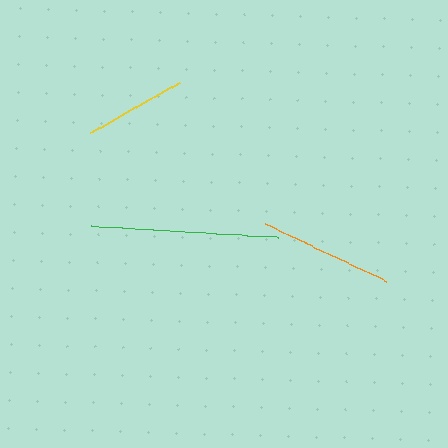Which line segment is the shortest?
The yellow line is the shortest at approximately 103 pixels.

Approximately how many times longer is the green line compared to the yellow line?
The green line is approximately 1.8 times the length of the yellow line.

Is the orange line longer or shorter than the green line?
The green line is longer than the orange line.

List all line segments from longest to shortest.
From longest to shortest: green, orange, yellow.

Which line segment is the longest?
The green line is the longest at approximately 187 pixels.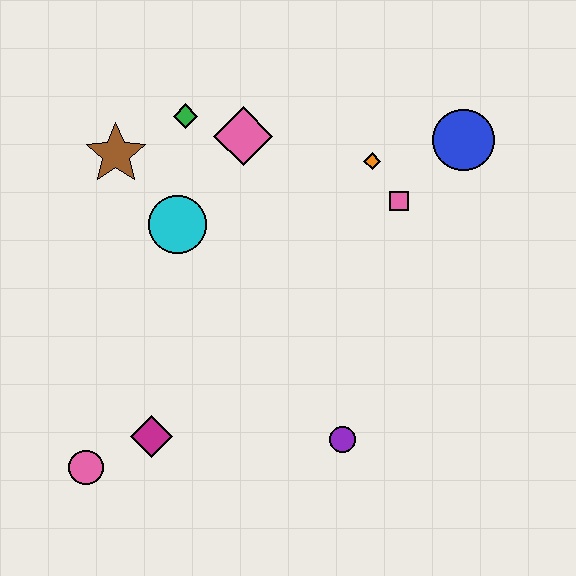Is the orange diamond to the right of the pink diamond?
Yes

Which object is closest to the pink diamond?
The green diamond is closest to the pink diamond.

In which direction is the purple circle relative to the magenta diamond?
The purple circle is to the right of the magenta diamond.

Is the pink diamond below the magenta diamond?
No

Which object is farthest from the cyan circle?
The blue circle is farthest from the cyan circle.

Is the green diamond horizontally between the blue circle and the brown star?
Yes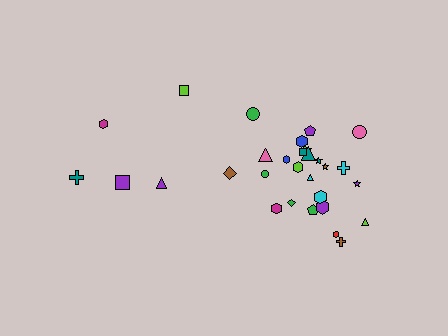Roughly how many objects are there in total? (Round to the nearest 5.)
Roughly 30 objects in total.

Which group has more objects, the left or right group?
The right group.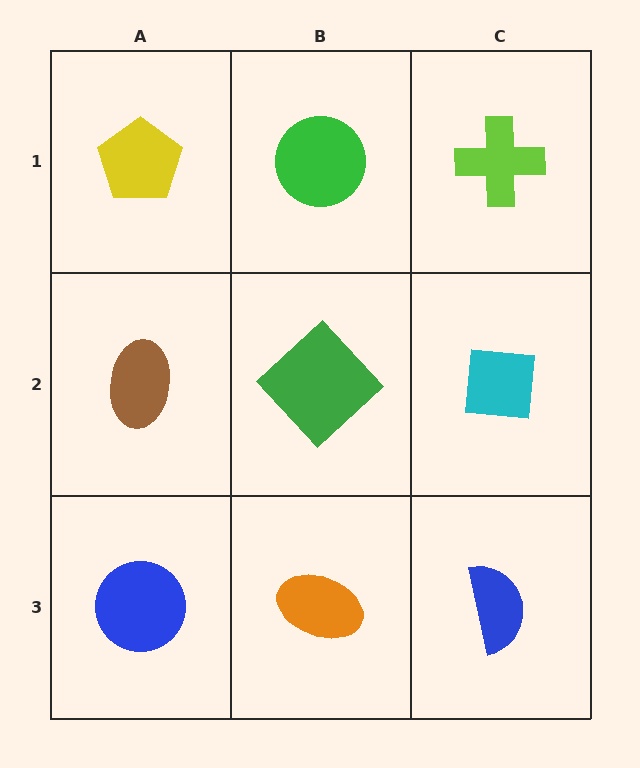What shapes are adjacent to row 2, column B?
A green circle (row 1, column B), an orange ellipse (row 3, column B), a brown ellipse (row 2, column A), a cyan square (row 2, column C).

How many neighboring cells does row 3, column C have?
2.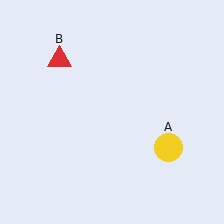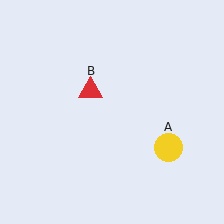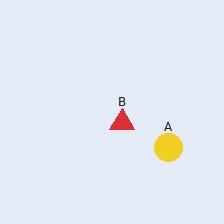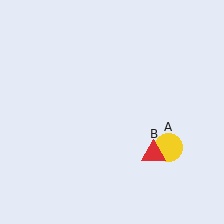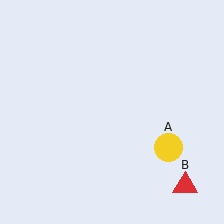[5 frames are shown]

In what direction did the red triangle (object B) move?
The red triangle (object B) moved down and to the right.